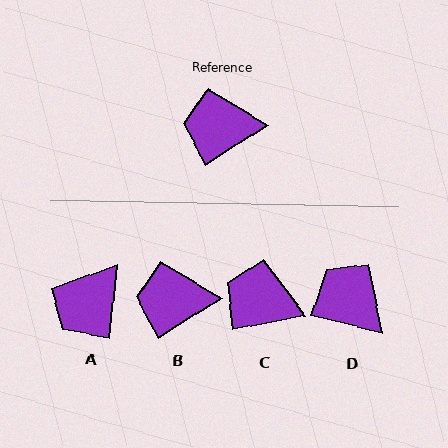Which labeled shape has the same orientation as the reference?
B.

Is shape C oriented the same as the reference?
No, it is off by about 22 degrees.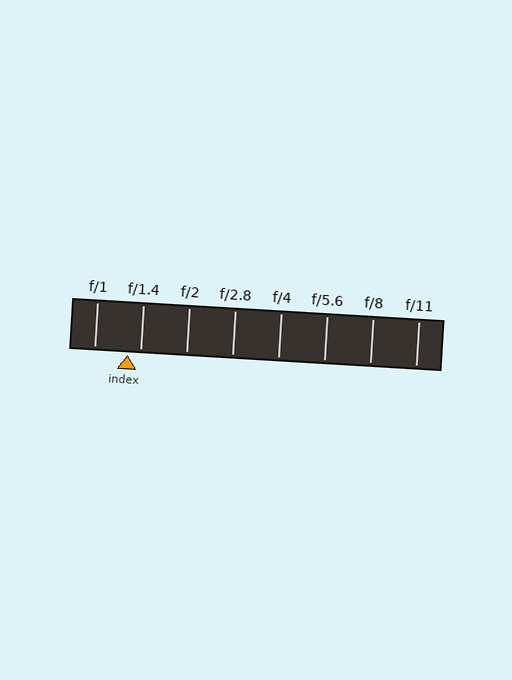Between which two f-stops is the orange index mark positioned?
The index mark is between f/1 and f/1.4.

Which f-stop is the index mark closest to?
The index mark is closest to f/1.4.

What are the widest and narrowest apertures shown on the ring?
The widest aperture shown is f/1 and the narrowest is f/11.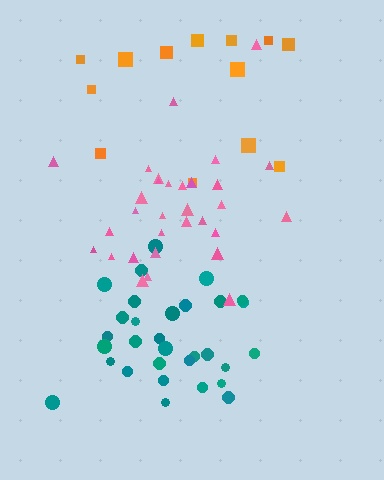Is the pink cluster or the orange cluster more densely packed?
Pink.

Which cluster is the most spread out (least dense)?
Orange.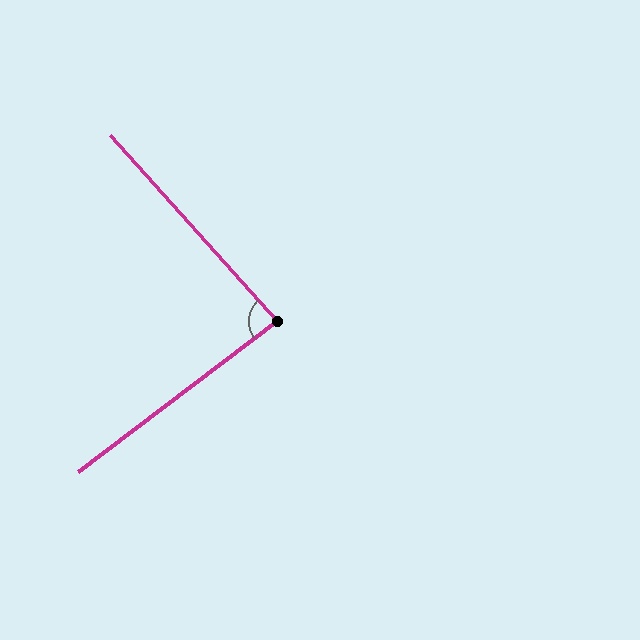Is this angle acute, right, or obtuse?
It is approximately a right angle.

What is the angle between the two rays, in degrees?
Approximately 85 degrees.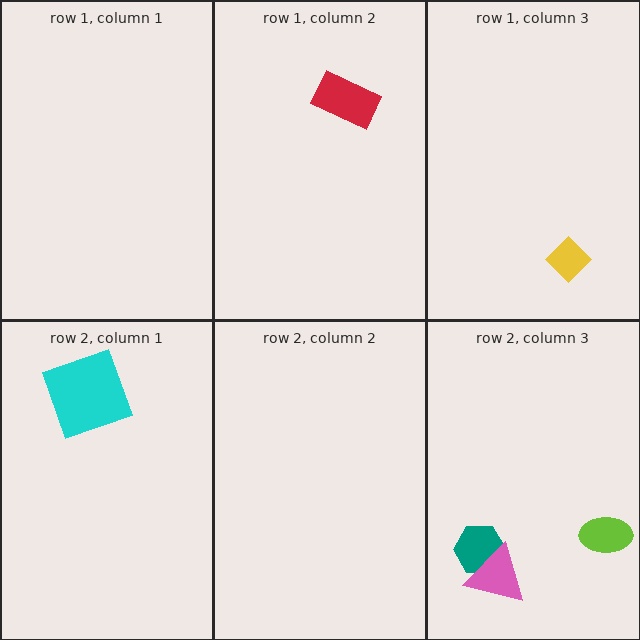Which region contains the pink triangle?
The row 2, column 3 region.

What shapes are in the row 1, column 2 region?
The red rectangle.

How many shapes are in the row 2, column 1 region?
1.